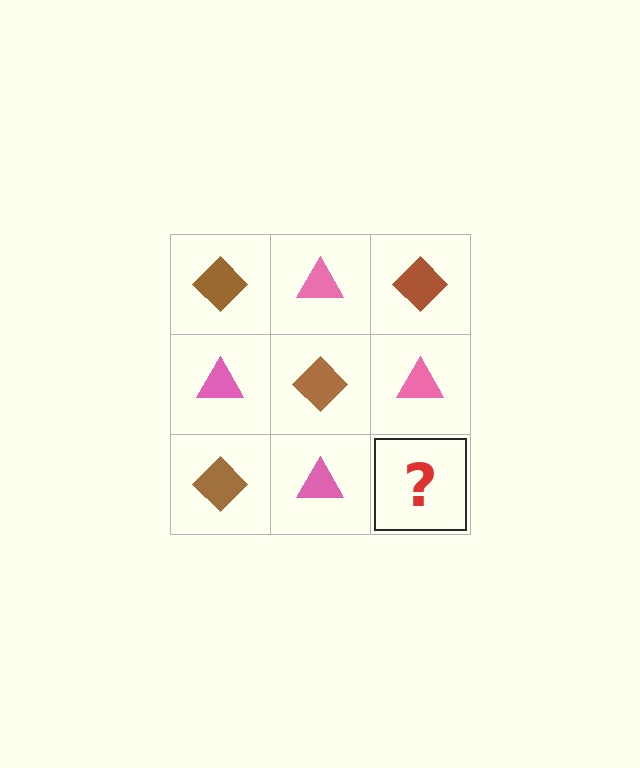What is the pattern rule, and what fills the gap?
The rule is that it alternates brown diamond and pink triangle in a checkerboard pattern. The gap should be filled with a brown diamond.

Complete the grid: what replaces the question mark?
The question mark should be replaced with a brown diamond.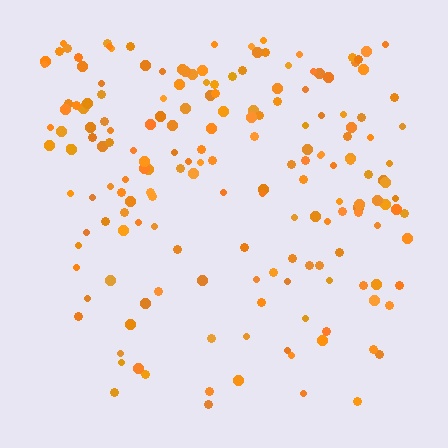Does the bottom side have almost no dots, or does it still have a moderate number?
Still a moderate number, just noticeably fewer than the top.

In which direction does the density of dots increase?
From bottom to top, with the top side densest.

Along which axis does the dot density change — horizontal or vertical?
Vertical.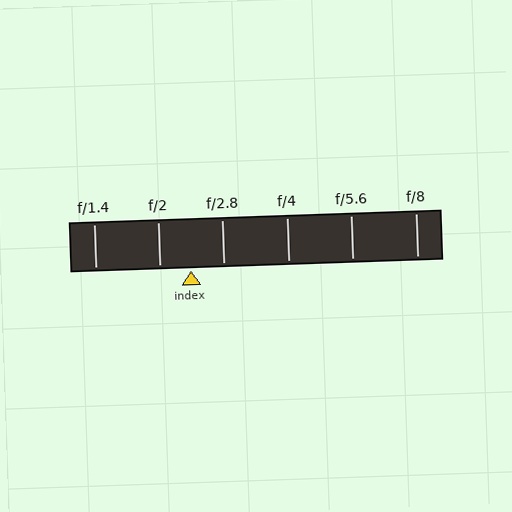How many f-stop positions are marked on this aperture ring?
There are 6 f-stop positions marked.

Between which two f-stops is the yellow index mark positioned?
The index mark is between f/2 and f/2.8.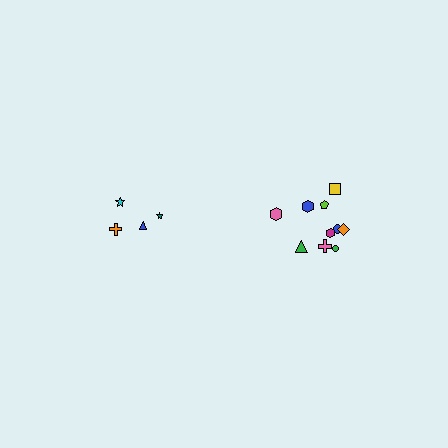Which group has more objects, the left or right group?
The right group.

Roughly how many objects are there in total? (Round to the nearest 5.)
Roughly 15 objects in total.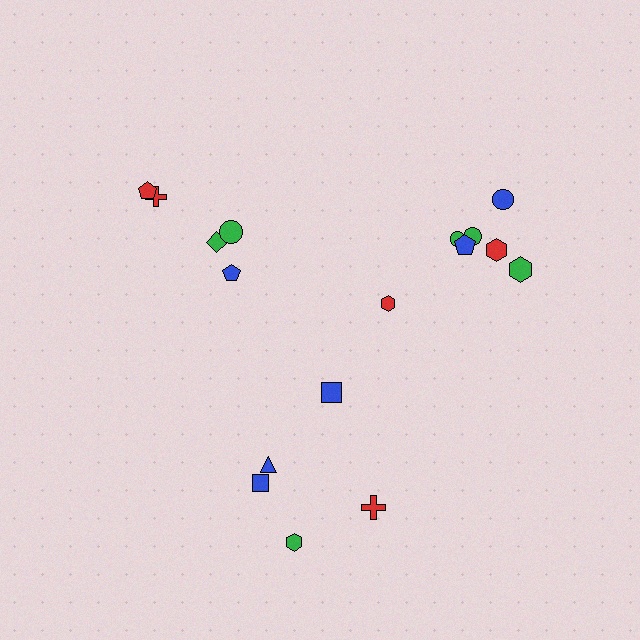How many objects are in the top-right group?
There are 7 objects.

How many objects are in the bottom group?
There are 5 objects.